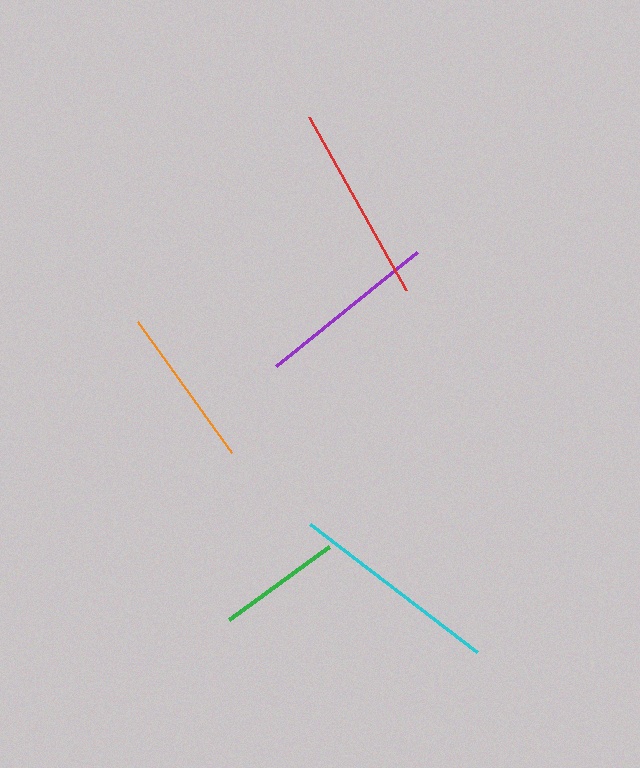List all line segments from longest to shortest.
From longest to shortest: cyan, red, purple, orange, green.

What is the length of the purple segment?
The purple segment is approximately 182 pixels long.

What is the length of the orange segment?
The orange segment is approximately 161 pixels long.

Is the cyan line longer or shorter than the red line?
The cyan line is longer than the red line.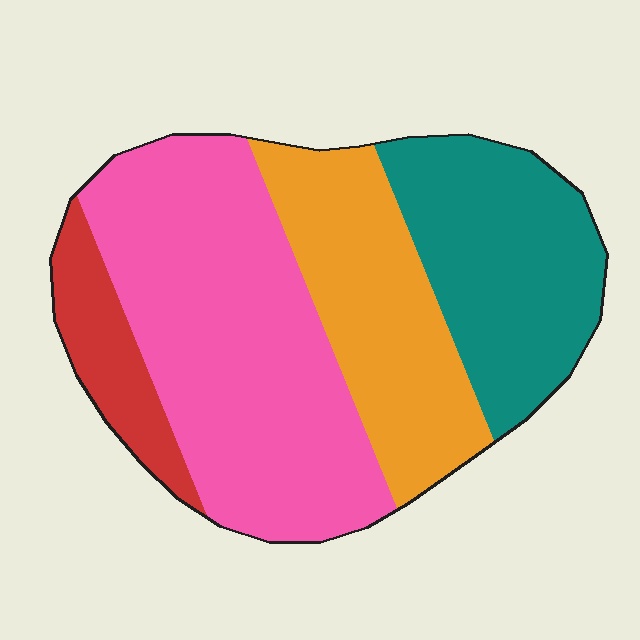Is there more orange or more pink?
Pink.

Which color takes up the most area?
Pink, at roughly 40%.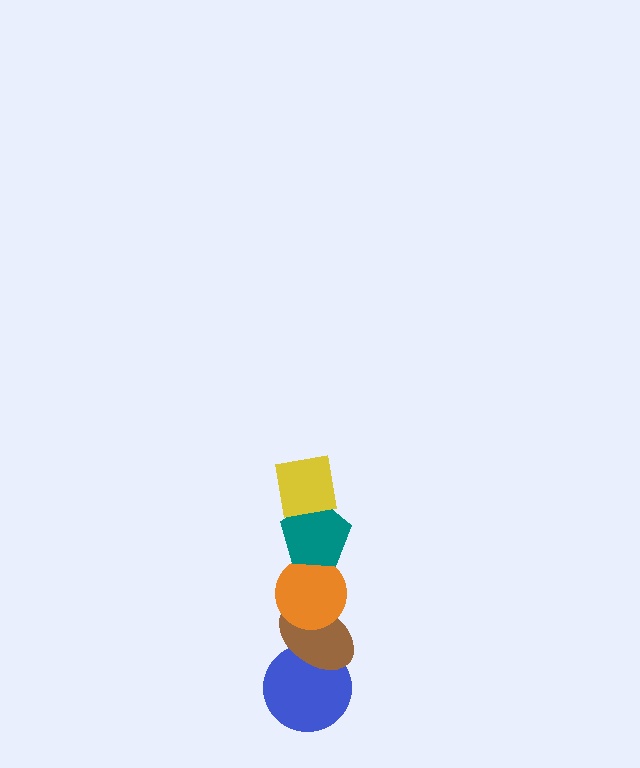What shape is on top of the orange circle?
The teal pentagon is on top of the orange circle.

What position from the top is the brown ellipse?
The brown ellipse is 4th from the top.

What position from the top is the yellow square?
The yellow square is 1st from the top.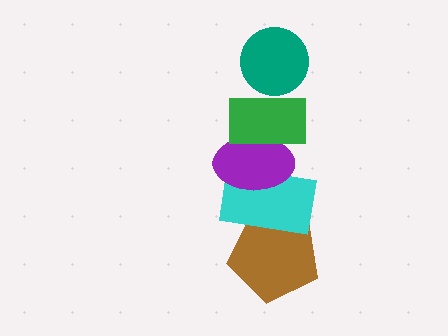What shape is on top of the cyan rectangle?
The purple ellipse is on top of the cyan rectangle.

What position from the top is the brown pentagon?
The brown pentagon is 5th from the top.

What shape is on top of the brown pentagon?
The cyan rectangle is on top of the brown pentagon.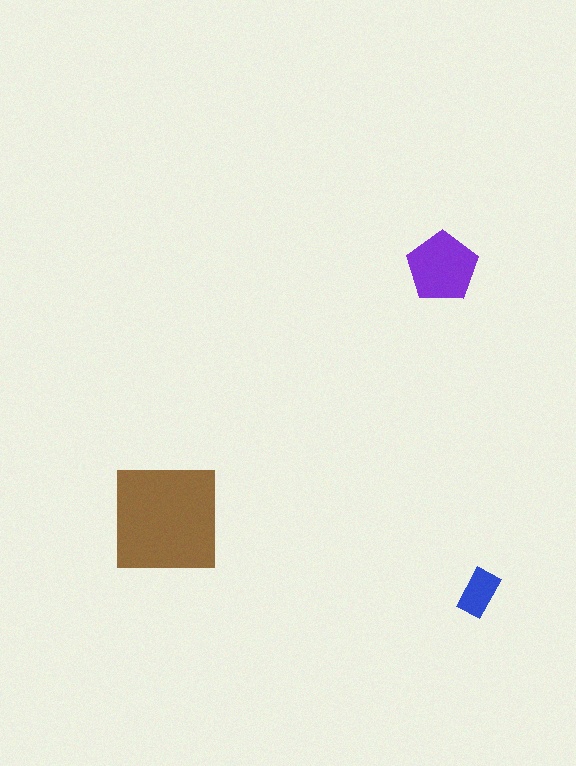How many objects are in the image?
There are 3 objects in the image.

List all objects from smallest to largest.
The blue rectangle, the purple pentagon, the brown square.